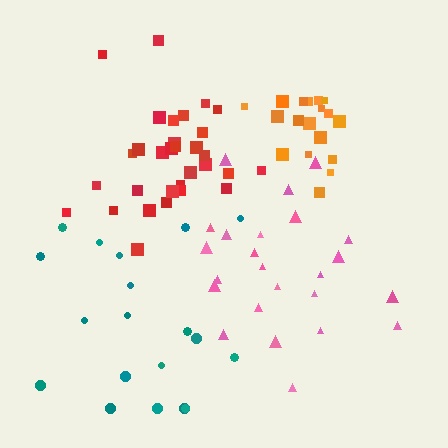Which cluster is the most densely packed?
Orange.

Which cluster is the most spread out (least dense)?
Teal.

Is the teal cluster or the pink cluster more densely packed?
Pink.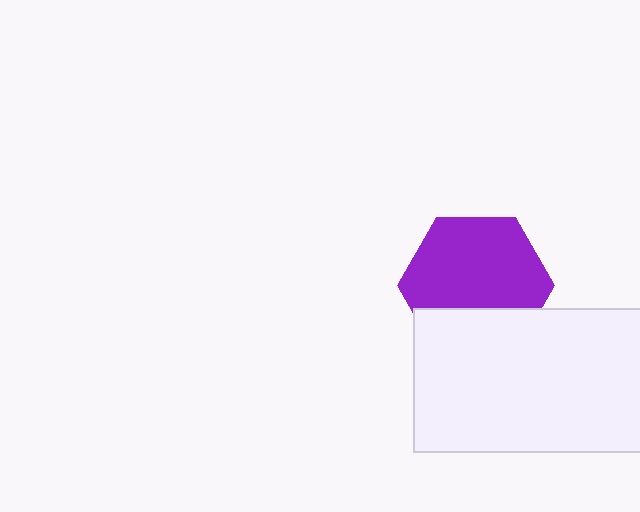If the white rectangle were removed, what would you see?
You would see the complete purple hexagon.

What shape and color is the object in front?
The object in front is a white rectangle.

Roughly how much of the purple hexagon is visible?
Most of it is visible (roughly 70%).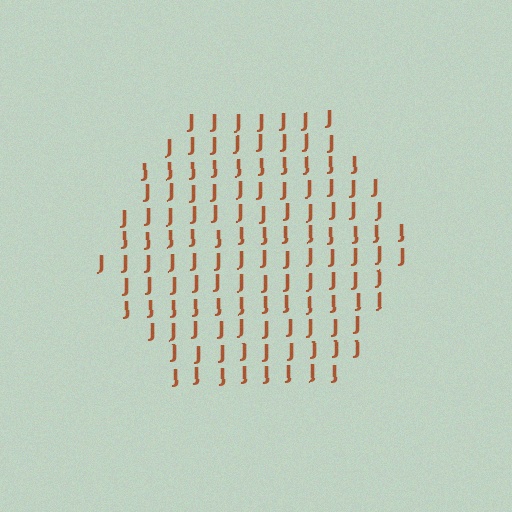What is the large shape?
The large shape is a hexagon.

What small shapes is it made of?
It is made of small letter J's.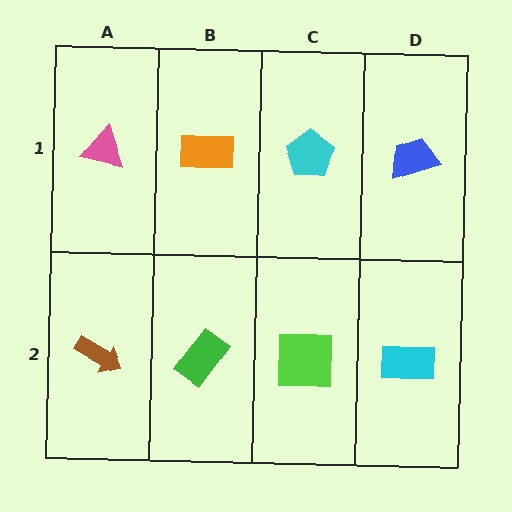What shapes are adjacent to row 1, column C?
A lime square (row 2, column C), an orange rectangle (row 1, column B), a blue trapezoid (row 1, column D).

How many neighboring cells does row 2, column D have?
2.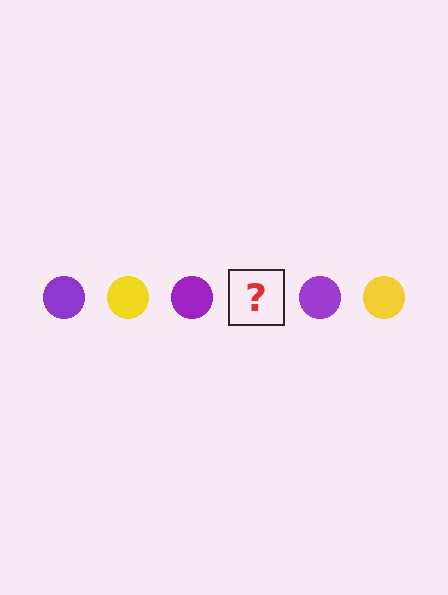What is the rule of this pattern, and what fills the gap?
The rule is that the pattern cycles through purple, yellow circles. The gap should be filled with a yellow circle.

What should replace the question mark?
The question mark should be replaced with a yellow circle.